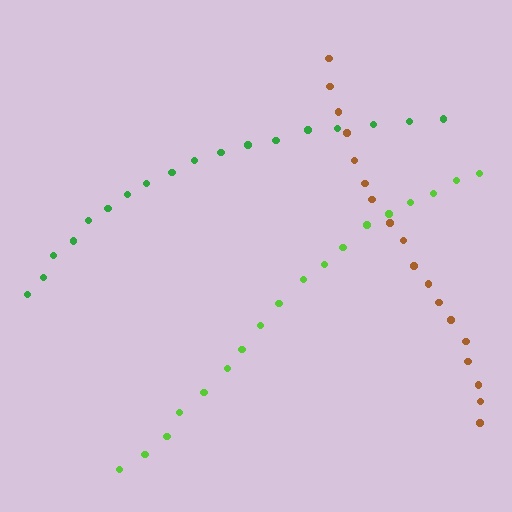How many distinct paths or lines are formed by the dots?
There are 3 distinct paths.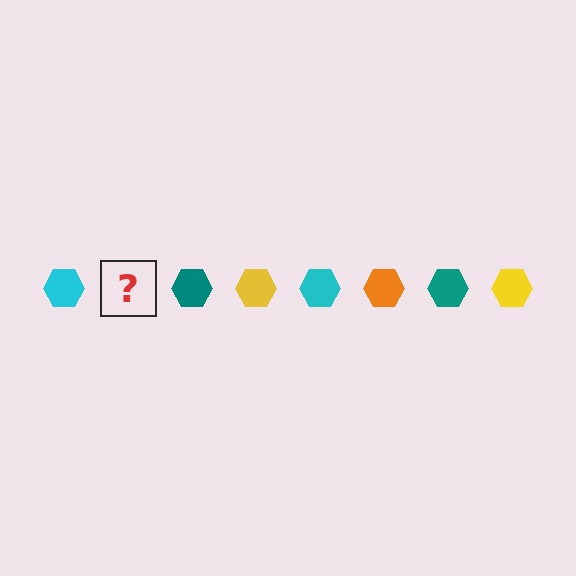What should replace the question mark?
The question mark should be replaced with an orange hexagon.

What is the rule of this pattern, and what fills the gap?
The rule is that the pattern cycles through cyan, orange, teal, yellow hexagons. The gap should be filled with an orange hexagon.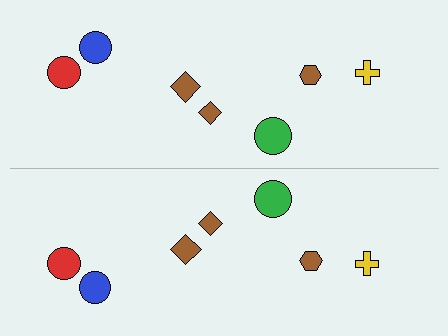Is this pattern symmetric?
Yes, this pattern has bilateral (reflection) symmetry.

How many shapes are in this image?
There are 14 shapes in this image.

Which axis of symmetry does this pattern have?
The pattern has a horizontal axis of symmetry running through the center of the image.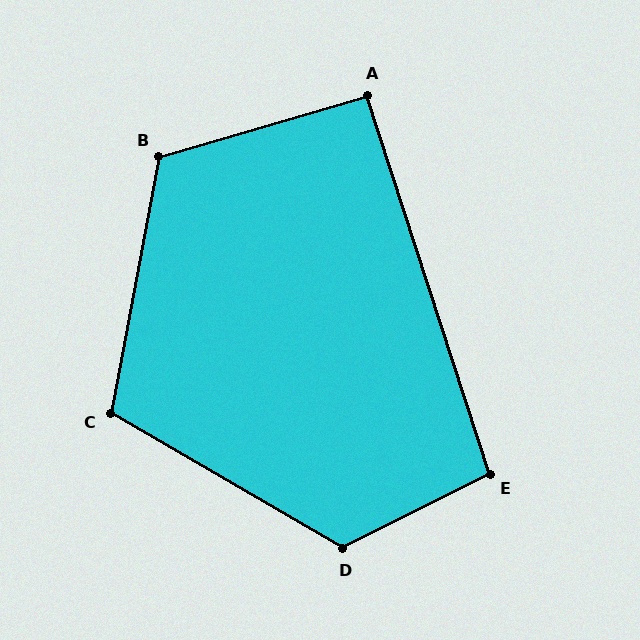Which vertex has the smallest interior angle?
A, at approximately 92 degrees.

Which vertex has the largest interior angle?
D, at approximately 123 degrees.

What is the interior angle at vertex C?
Approximately 109 degrees (obtuse).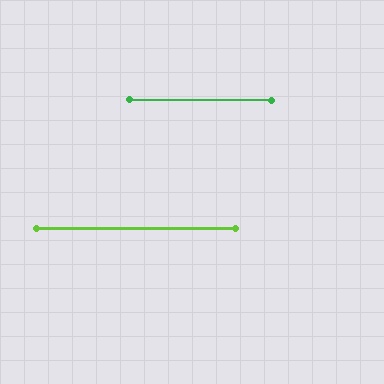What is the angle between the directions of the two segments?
Approximately 0 degrees.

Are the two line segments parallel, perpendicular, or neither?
Parallel — their directions differ by only 0.3°.